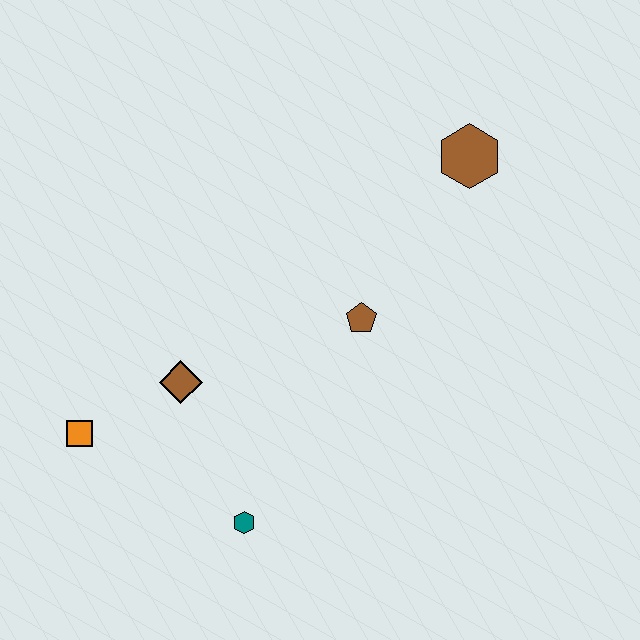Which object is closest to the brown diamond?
The orange square is closest to the brown diamond.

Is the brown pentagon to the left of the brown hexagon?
Yes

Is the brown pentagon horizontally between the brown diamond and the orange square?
No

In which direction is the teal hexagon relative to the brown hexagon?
The teal hexagon is below the brown hexagon.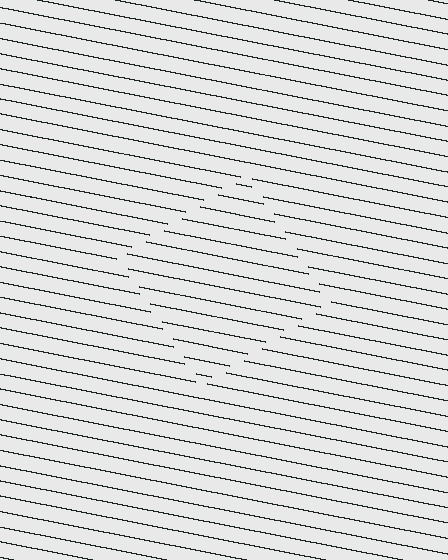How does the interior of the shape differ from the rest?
The interior of the shape contains the same grating, shifted by half a period — the contour is defined by the phase discontinuity where line-ends from the inner and outer gratings abut.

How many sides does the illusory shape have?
4 sides — the line-ends trace a square.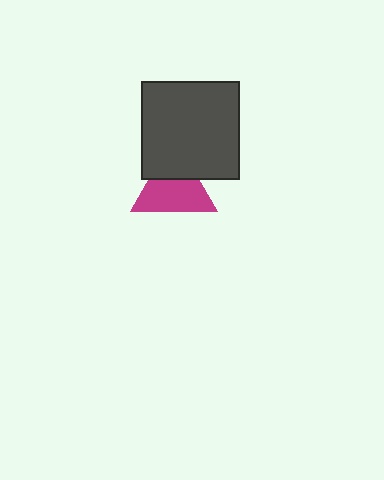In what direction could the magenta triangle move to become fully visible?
The magenta triangle could move down. That would shift it out from behind the dark gray square entirely.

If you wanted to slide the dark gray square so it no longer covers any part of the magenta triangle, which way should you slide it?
Slide it up — that is the most direct way to separate the two shapes.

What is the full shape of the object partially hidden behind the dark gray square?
The partially hidden object is a magenta triangle.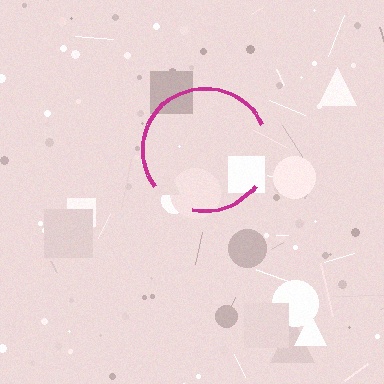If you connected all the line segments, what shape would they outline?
They would outline a circle.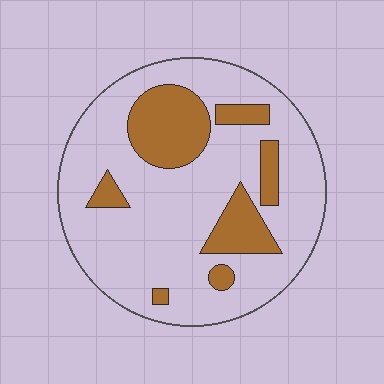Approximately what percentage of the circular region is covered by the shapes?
Approximately 25%.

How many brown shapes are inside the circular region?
7.